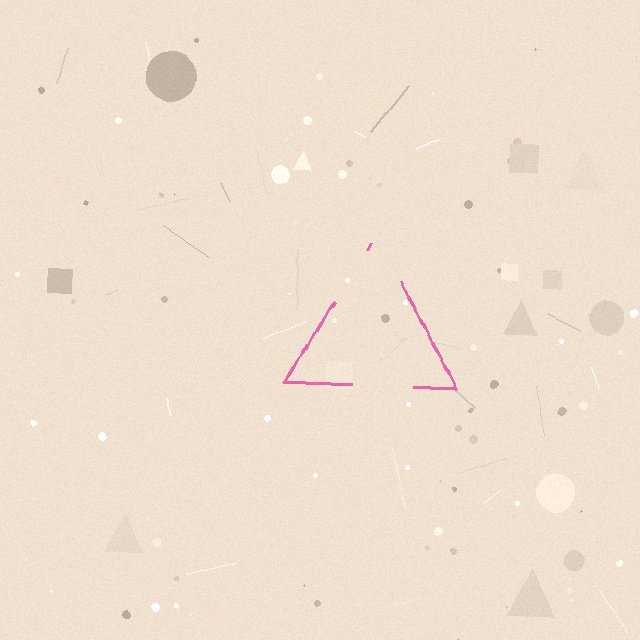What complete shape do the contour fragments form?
The contour fragments form a triangle.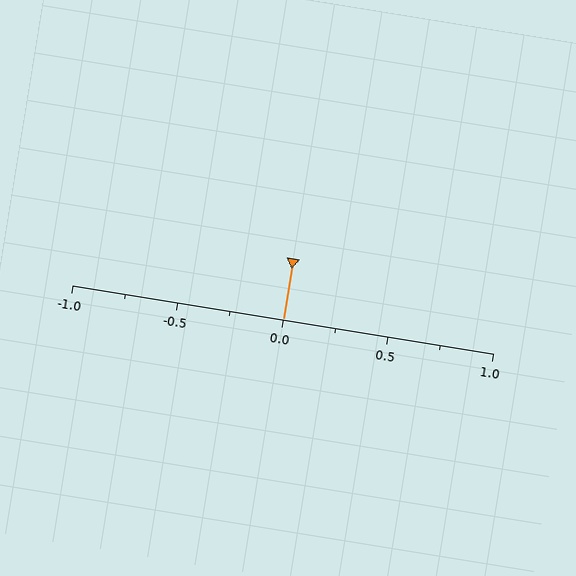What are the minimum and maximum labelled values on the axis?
The axis runs from -1.0 to 1.0.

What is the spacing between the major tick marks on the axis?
The major ticks are spaced 0.5 apart.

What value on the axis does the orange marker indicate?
The marker indicates approximately 0.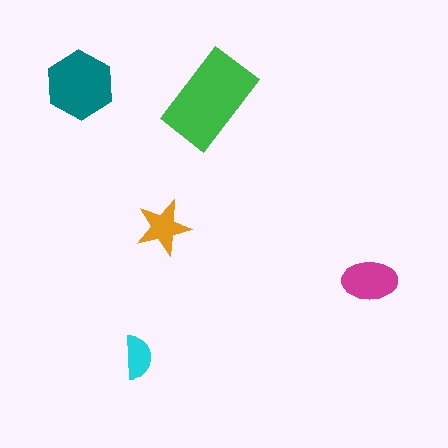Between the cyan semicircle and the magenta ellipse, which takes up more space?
The magenta ellipse.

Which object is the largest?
The green rectangle.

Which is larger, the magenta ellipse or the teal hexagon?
The teal hexagon.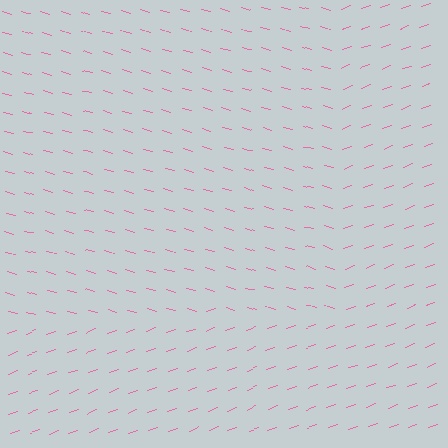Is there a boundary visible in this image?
Yes, there is a texture boundary formed by a change in line orientation.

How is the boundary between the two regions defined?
The boundary is defined purely by a change in line orientation (approximately 36 degrees difference). All lines are the same color and thickness.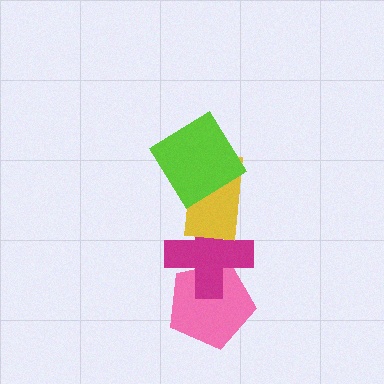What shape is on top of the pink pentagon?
The magenta cross is on top of the pink pentagon.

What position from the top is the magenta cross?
The magenta cross is 3rd from the top.